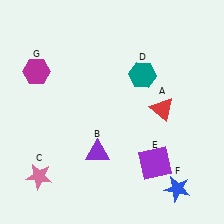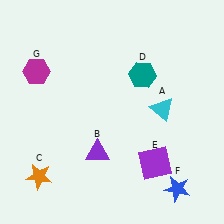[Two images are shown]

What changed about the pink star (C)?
In Image 1, C is pink. In Image 2, it changed to orange.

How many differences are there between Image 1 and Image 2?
There are 2 differences between the two images.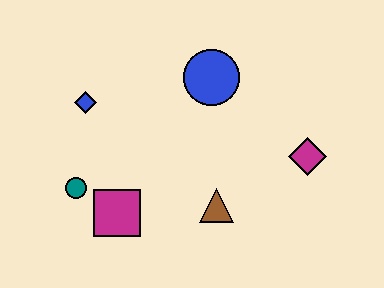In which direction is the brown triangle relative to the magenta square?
The brown triangle is to the right of the magenta square.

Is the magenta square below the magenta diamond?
Yes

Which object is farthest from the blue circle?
The teal circle is farthest from the blue circle.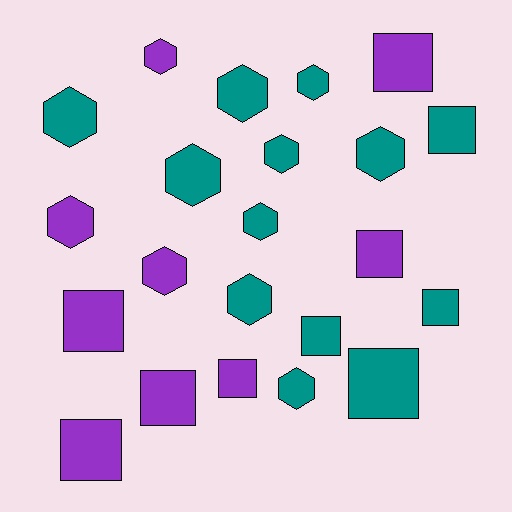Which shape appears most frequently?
Hexagon, with 12 objects.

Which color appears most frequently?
Teal, with 13 objects.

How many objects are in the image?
There are 22 objects.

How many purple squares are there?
There are 6 purple squares.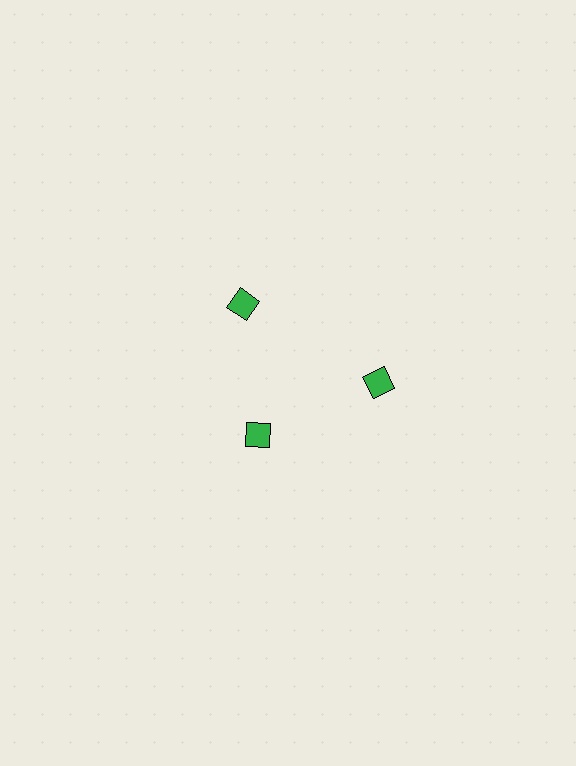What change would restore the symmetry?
The symmetry would be restored by moving it outward, back onto the ring so that all 3 diamonds sit at equal angles and equal distance from the center.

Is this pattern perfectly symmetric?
No. The 3 green diamonds are arranged in a ring, but one element near the 7 o'clock position is pulled inward toward the center, breaking the 3-fold rotational symmetry.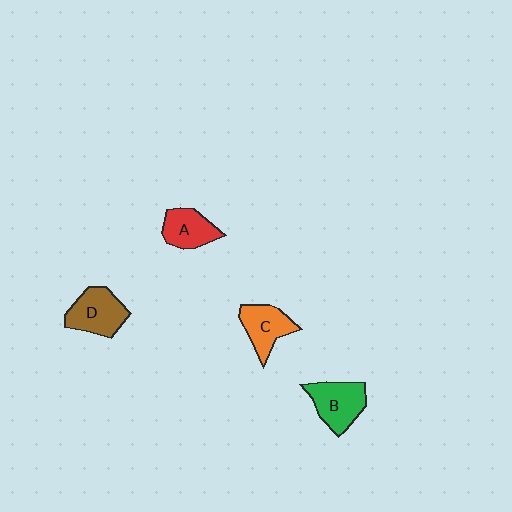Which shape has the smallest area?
Shape A (red).